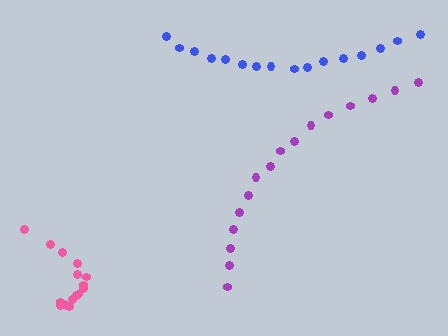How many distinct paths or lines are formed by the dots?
There are 3 distinct paths.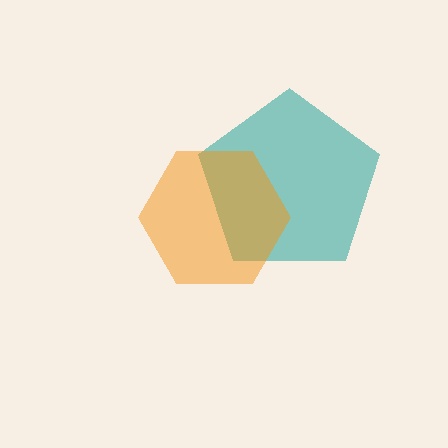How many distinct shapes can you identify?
There are 2 distinct shapes: a teal pentagon, an orange hexagon.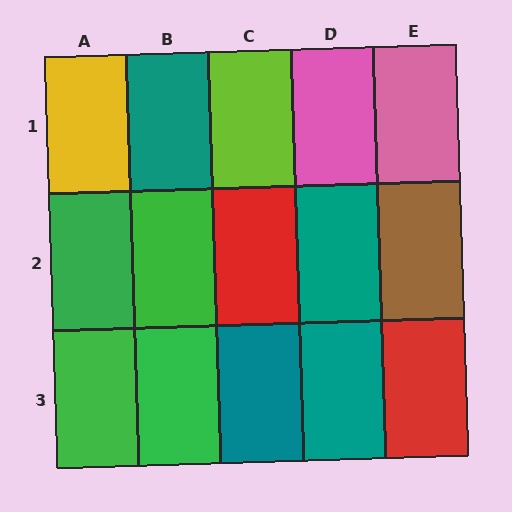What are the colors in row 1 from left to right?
Yellow, teal, lime, pink, pink.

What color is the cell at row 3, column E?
Red.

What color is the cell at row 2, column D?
Teal.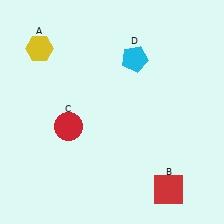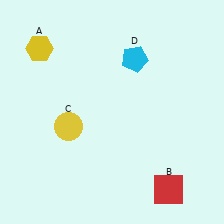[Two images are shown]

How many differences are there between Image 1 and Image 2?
There is 1 difference between the two images.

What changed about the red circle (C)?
In Image 1, C is red. In Image 2, it changed to yellow.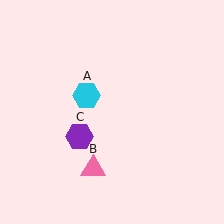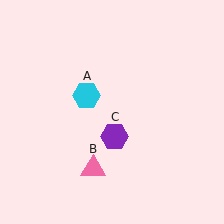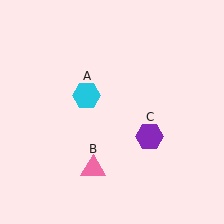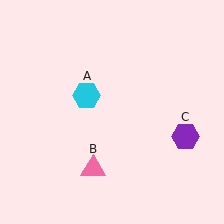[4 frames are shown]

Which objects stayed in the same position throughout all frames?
Cyan hexagon (object A) and pink triangle (object B) remained stationary.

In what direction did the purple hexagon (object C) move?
The purple hexagon (object C) moved right.